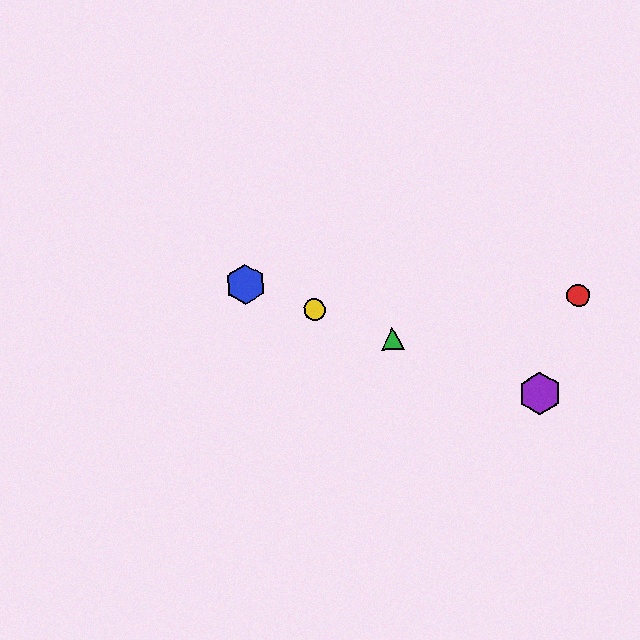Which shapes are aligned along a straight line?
The blue hexagon, the green triangle, the yellow circle, the purple hexagon are aligned along a straight line.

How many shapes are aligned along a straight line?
4 shapes (the blue hexagon, the green triangle, the yellow circle, the purple hexagon) are aligned along a straight line.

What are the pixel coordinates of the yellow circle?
The yellow circle is at (315, 310).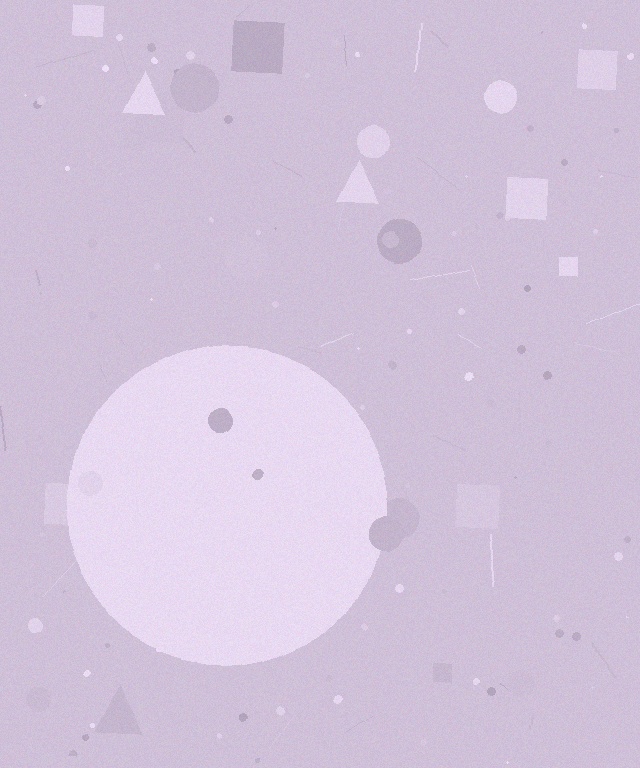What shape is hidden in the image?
A circle is hidden in the image.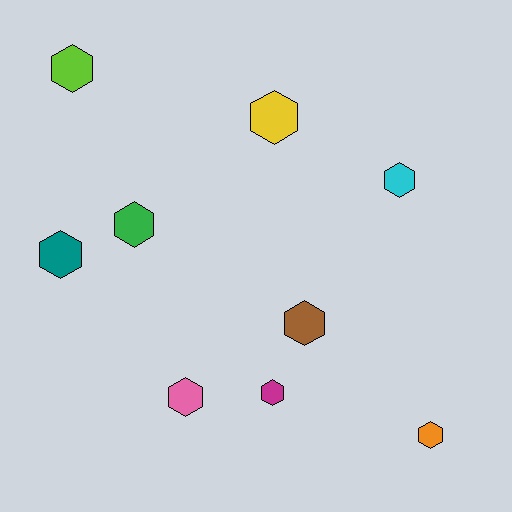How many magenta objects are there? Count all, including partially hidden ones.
There is 1 magenta object.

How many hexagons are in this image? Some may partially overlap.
There are 9 hexagons.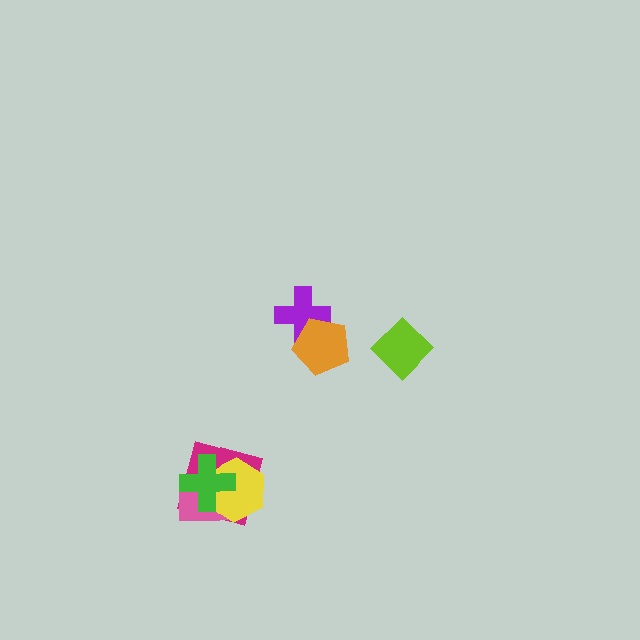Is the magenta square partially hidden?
Yes, it is partially covered by another shape.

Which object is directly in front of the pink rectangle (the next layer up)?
The yellow hexagon is directly in front of the pink rectangle.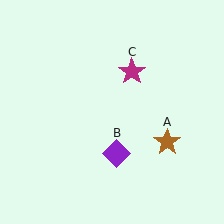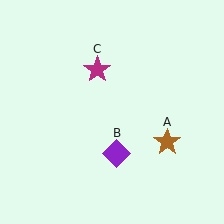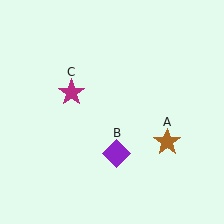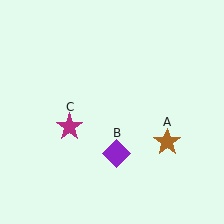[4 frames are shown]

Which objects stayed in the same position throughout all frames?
Brown star (object A) and purple diamond (object B) remained stationary.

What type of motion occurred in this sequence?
The magenta star (object C) rotated counterclockwise around the center of the scene.